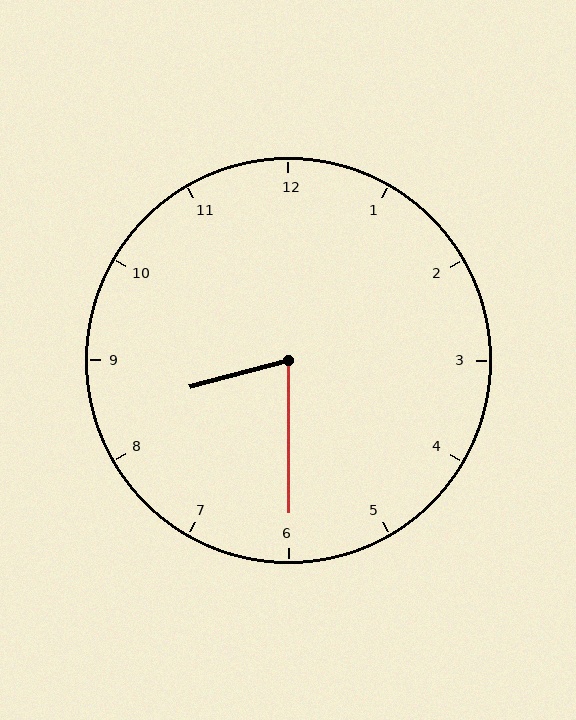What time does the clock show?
8:30.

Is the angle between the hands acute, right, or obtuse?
It is acute.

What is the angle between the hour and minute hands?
Approximately 75 degrees.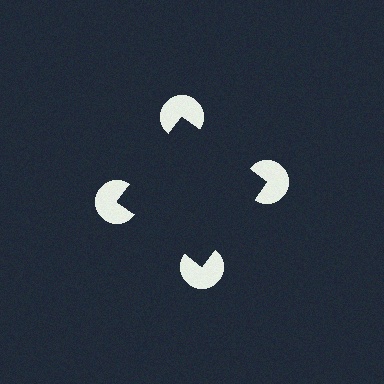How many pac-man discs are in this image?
There are 4 — one at each vertex of the illusory square.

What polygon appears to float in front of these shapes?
An illusory square — its edges are inferred from the aligned wedge cuts in the pac-man discs, not physically drawn.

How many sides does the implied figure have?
4 sides.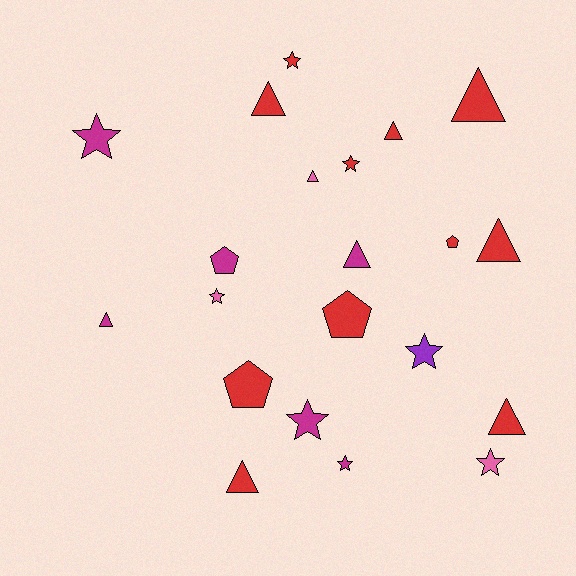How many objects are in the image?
There are 21 objects.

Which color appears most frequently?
Red, with 11 objects.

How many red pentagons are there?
There are 3 red pentagons.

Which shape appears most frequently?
Triangle, with 9 objects.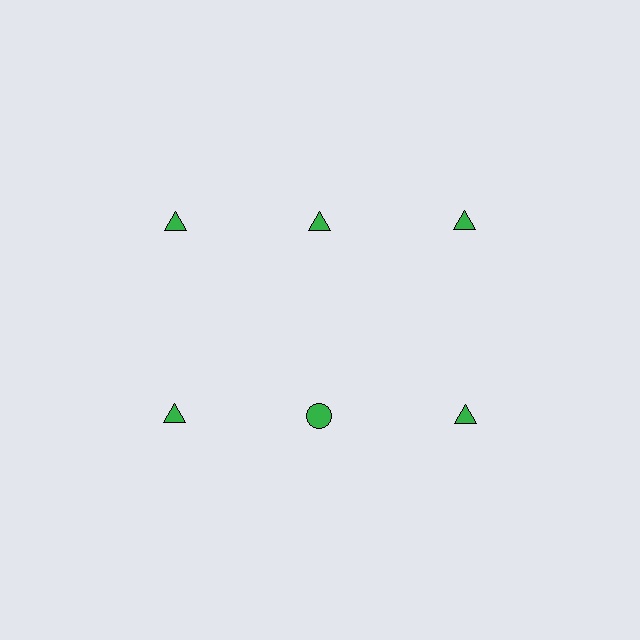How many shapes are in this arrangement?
There are 6 shapes arranged in a grid pattern.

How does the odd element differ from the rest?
It has a different shape: circle instead of triangle.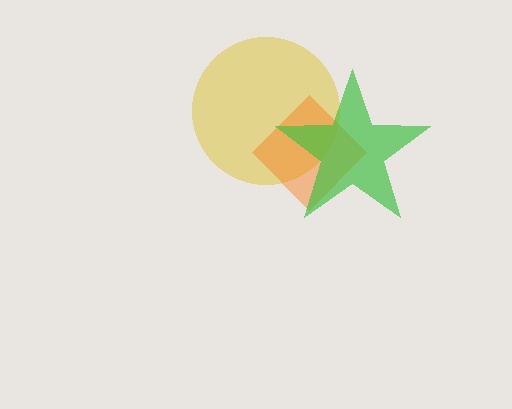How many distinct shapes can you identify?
There are 3 distinct shapes: a yellow circle, an orange diamond, a green star.